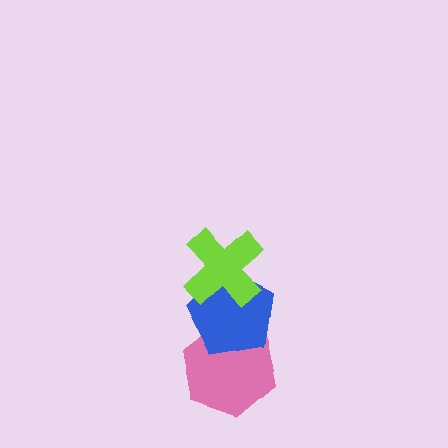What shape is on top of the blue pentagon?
The lime cross is on top of the blue pentagon.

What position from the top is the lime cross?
The lime cross is 1st from the top.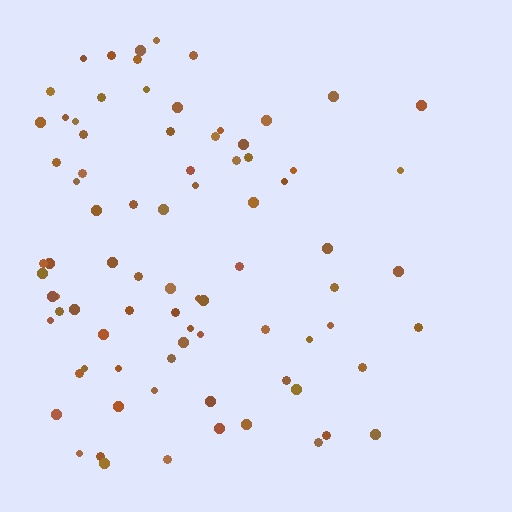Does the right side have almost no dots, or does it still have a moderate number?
Still a moderate number, just noticeably fewer than the left.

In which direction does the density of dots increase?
From right to left, with the left side densest.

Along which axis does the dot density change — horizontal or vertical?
Horizontal.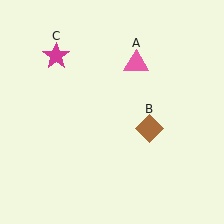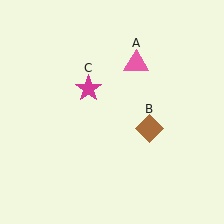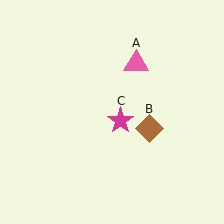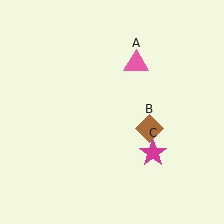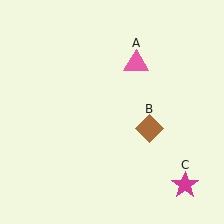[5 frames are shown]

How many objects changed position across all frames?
1 object changed position: magenta star (object C).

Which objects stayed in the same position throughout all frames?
Pink triangle (object A) and brown diamond (object B) remained stationary.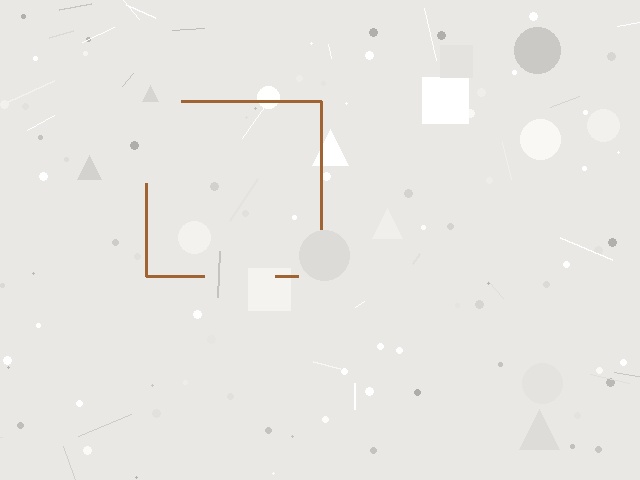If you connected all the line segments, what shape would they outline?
They would outline a square.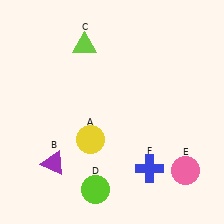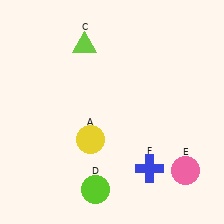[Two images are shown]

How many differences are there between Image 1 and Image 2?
There is 1 difference between the two images.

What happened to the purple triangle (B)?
The purple triangle (B) was removed in Image 2. It was in the bottom-left area of Image 1.